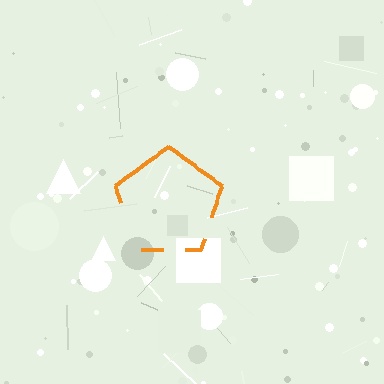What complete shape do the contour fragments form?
The contour fragments form a pentagon.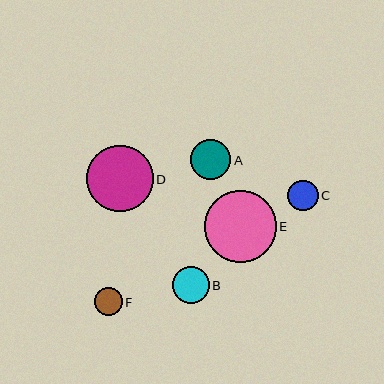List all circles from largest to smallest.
From largest to smallest: E, D, A, B, C, F.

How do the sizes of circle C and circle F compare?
Circle C and circle F are approximately the same size.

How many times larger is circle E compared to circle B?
Circle E is approximately 2.0 times the size of circle B.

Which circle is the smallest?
Circle F is the smallest with a size of approximately 28 pixels.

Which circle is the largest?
Circle E is the largest with a size of approximately 72 pixels.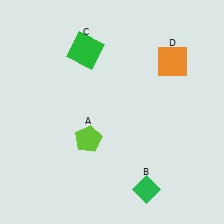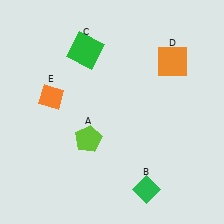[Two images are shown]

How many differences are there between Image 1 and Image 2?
There is 1 difference between the two images.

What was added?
An orange diamond (E) was added in Image 2.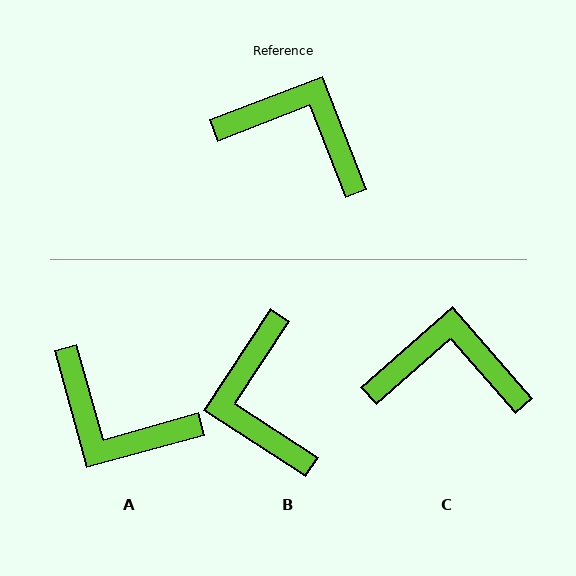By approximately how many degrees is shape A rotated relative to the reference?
Approximately 174 degrees counter-clockwise.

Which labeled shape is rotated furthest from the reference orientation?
A, about 174 degrees away.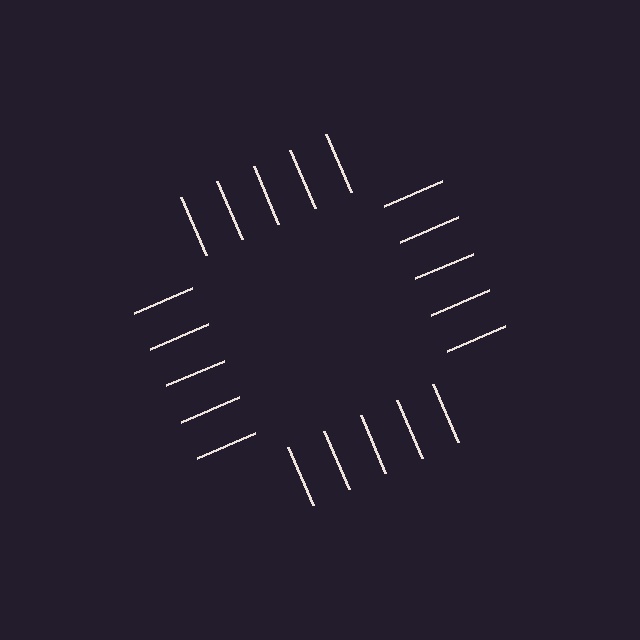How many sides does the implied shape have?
4 sides — the line-ends trace a square.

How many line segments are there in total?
20 — 5 along each of the 4 edges.